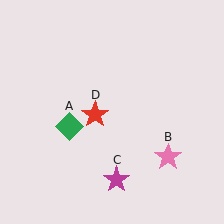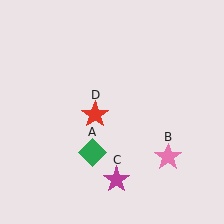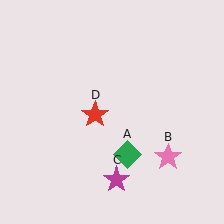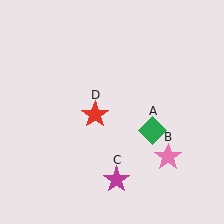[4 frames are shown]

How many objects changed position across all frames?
1 object changed position: green diamond (object A).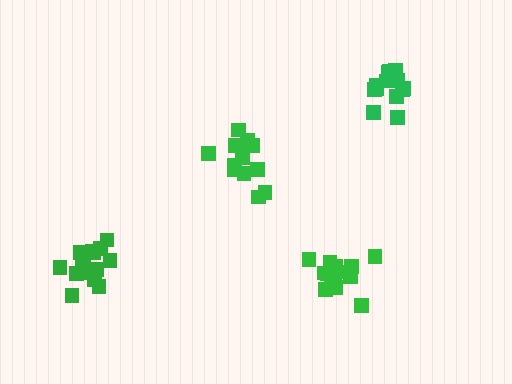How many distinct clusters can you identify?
There are 4 distinct clusters.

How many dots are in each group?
Group 1: 15 dots, Group 2: 13 dots, Group 3: 14 dots, Group 4: 16 dots (58 total).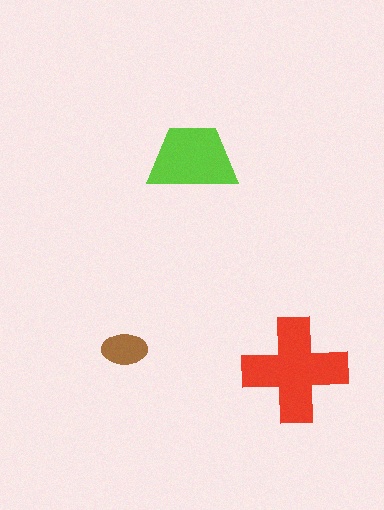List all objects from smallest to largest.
The brown ellipse, the lime trapezoid, the red cross.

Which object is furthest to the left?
The brown ellipse is leftmost.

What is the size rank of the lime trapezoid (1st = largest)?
2nd.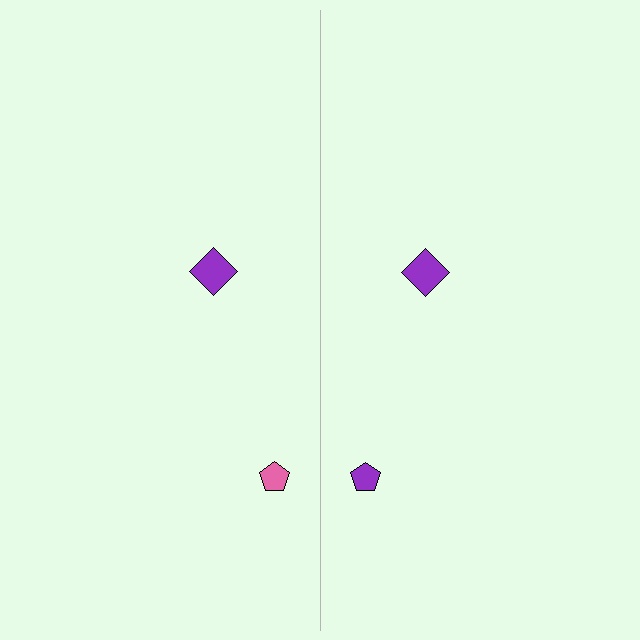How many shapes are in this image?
There are 4 shapes in this image.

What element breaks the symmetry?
The purple pentagon on the right side breaks the symmetry — its mirror counterpart is pink.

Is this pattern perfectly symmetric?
No, the pattern is not perfectly symmetric. The purple pentagon on the right side breaks the symmetry — its mirror counterpart is pink.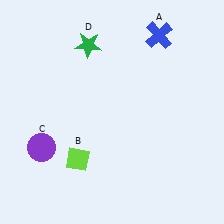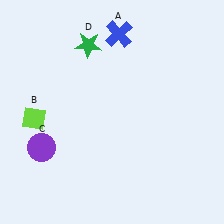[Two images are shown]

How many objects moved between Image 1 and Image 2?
2 objects moved between the two images.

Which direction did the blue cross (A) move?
The blue cross (A) moved left.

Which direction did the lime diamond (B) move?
The lime diamond (B) moved left.